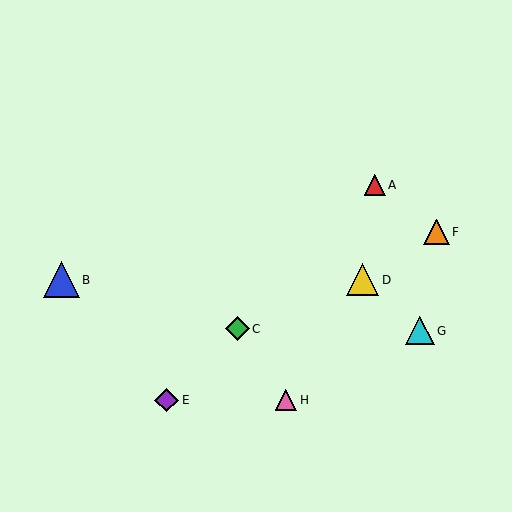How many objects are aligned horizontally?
2 objects (B, D) are aligned horizontally.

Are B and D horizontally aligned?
Yes, both are at y≈280.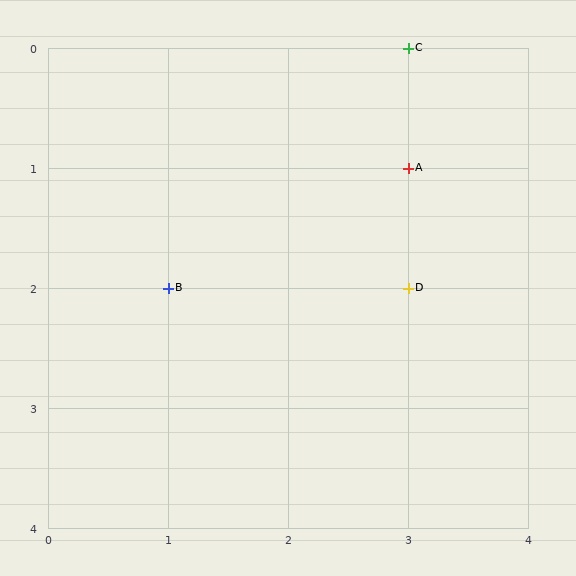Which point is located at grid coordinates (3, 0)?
Point C is at (3, 0).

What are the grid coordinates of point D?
Point D is at grid coordinates (3, 2).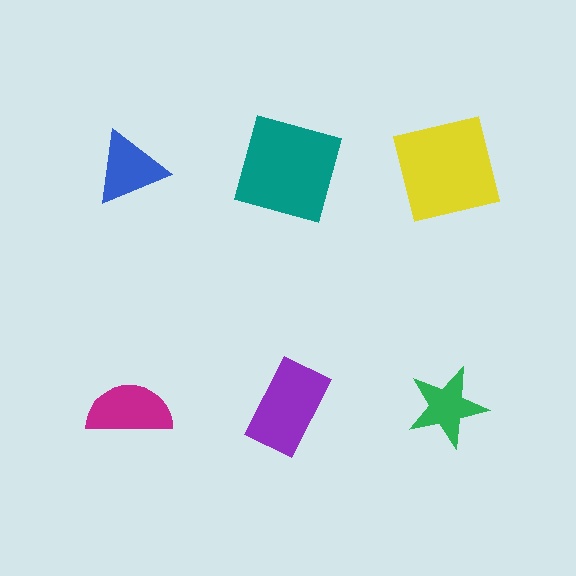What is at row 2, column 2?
A purple rectangle.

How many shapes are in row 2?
3 shapes.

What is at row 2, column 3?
A green star.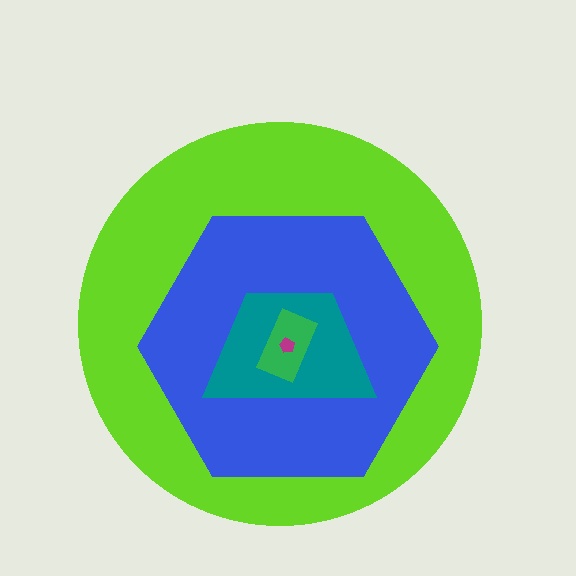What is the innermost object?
The magenta pentagon.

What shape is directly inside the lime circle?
The blue hexagon.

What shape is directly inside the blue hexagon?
The teal trapezoid.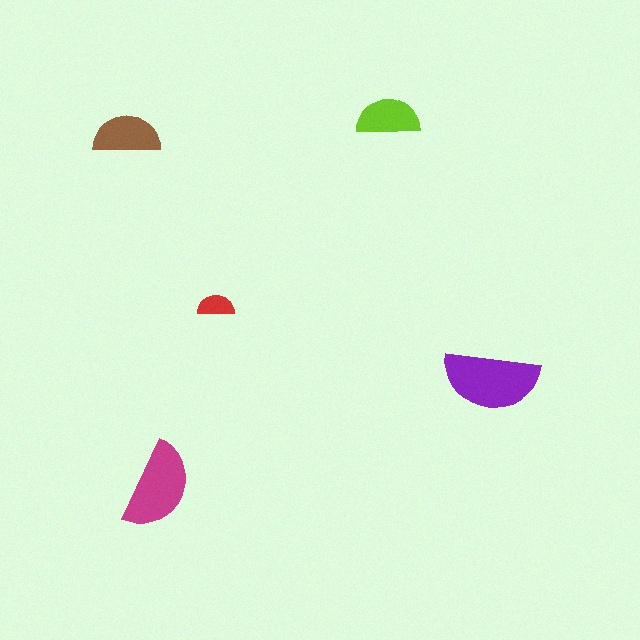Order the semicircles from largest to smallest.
the purple one, the magenta one, the brown one, the lime one, the red one.